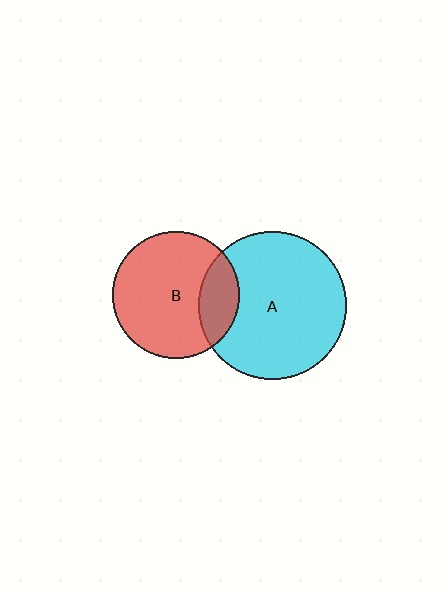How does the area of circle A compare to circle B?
Approximately 1.4 times.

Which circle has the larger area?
Circle A (cyan).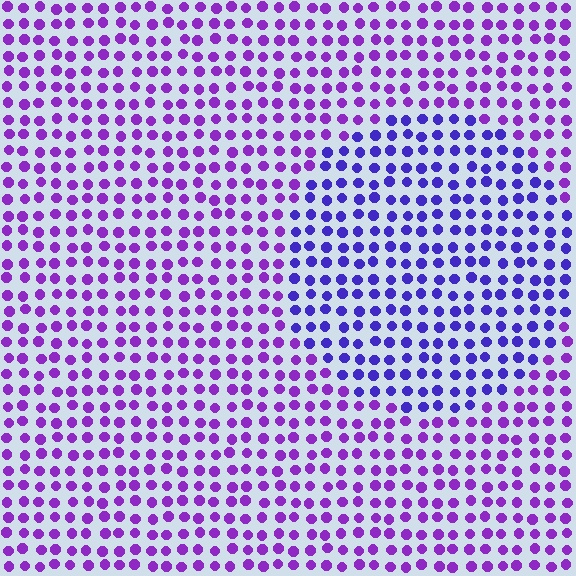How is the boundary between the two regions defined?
The boundary is defined purely by a slight shift in hue (about 31 degrees). Spacing, size, and orientation are identical on both sides.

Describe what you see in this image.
The image is filled with small purple elements in a uniform arrangement. A circle-shaped region is visible where the elements are tinted to a slightly different hue, forming a subtle color boundary.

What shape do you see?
I see a circle.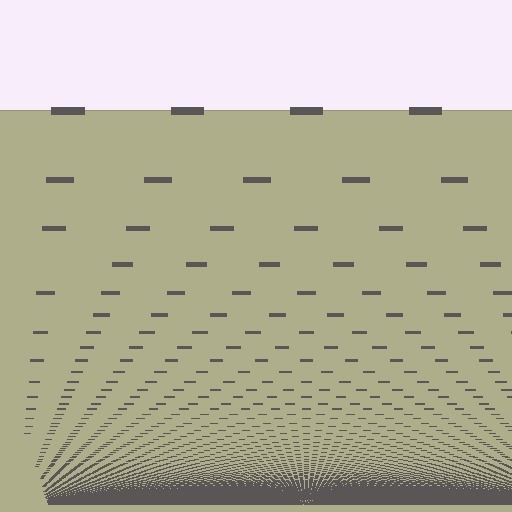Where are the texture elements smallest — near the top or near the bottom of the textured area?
Near the bottom.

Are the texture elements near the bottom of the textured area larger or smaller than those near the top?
Smaller. The gradient is inverted — elements near the bottom are smaller and denser.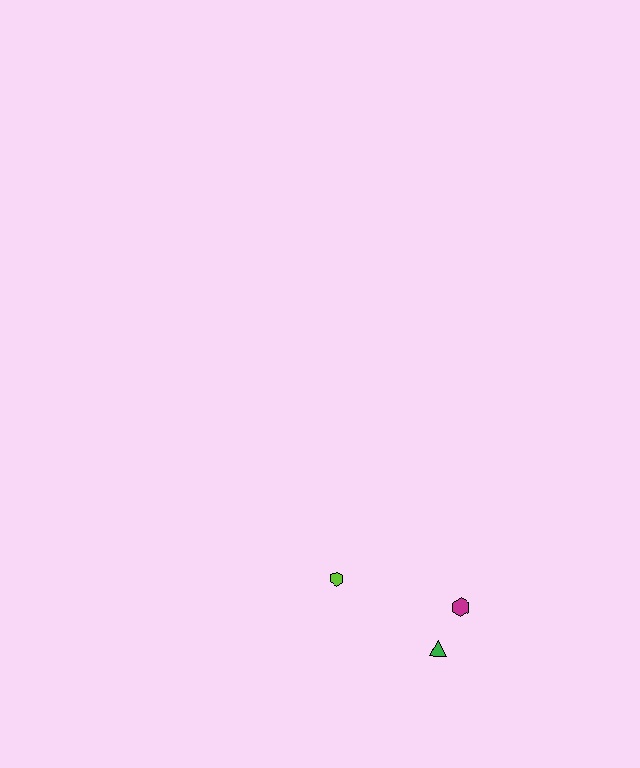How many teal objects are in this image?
There are no teal objects.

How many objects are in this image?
There are 3 objects.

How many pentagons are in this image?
There are no pentagons.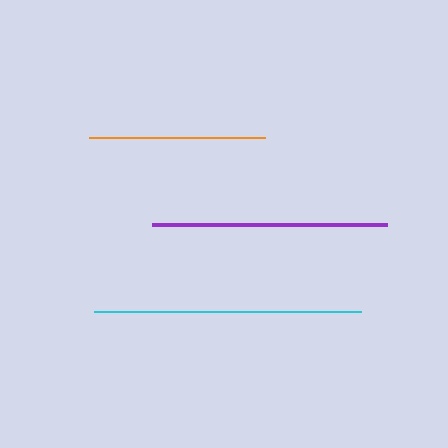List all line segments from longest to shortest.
From longest to shortest: cyan, purple, orange.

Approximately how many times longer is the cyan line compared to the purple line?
The cyan line is approximately 1.1 times the length of the purple line.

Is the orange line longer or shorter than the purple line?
The purple line is longer than the orange line.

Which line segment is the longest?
The cyan line is the longest at approximately 268 pixels.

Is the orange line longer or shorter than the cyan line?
The cyan line is longer than the orange line.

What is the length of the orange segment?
The orange segment is approximately 176 pixels long.